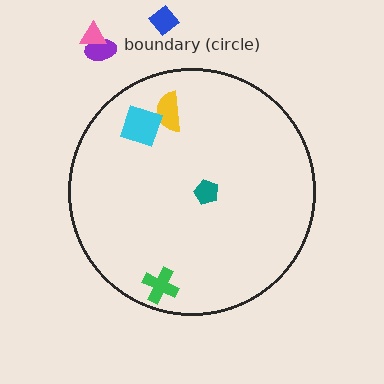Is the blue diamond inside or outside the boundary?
Outside.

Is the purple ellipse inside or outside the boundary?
Outside.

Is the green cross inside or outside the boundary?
Inside.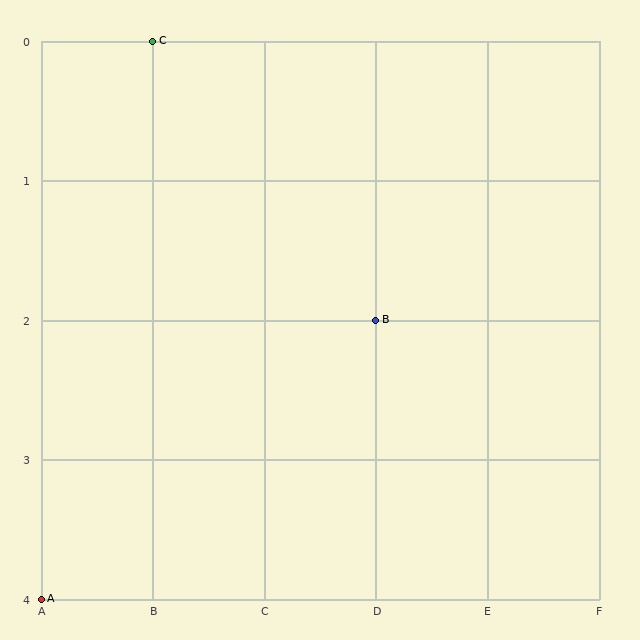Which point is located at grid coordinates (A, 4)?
Point A is at (A, 4).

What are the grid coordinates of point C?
Point C is at grid coordinates (B, 0).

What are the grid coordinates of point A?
Point A is at grid coordinates (A, 4).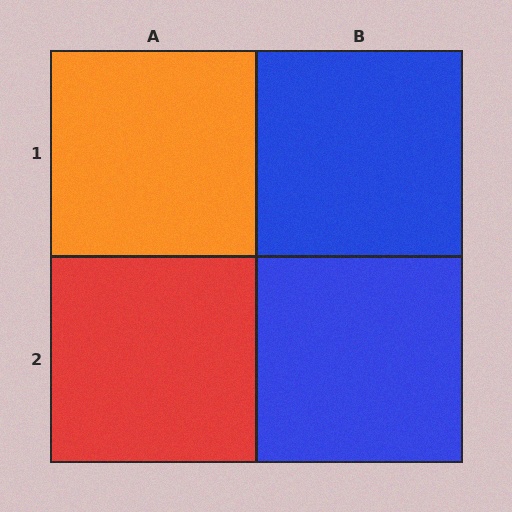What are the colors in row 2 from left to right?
Red, blue.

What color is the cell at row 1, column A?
Orange.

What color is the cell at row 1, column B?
Blue.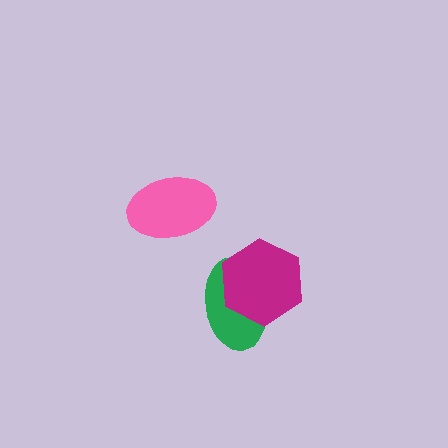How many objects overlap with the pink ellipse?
0 objects overlap with the pink ellipse.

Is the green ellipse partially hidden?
Yes, it is partially covered by another shape.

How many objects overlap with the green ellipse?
1 object overlaps with the green ellipse.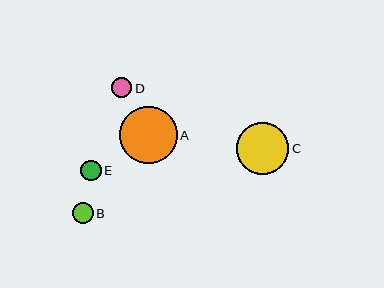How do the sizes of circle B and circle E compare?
Circle B and circle E are approximately the same size.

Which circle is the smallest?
Circle D is the smallest with a size of approximately 20 pixels.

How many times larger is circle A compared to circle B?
Circle A is approximately 2.8 times the size of circle B.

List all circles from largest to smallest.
From largest to smallest: A, C, B, E, D.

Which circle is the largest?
Circle A is the largest with a size of approximately 58 pixels.